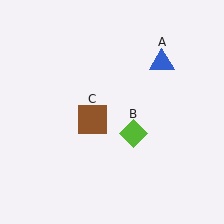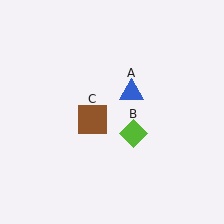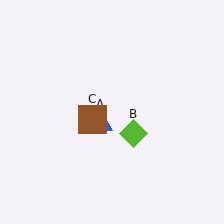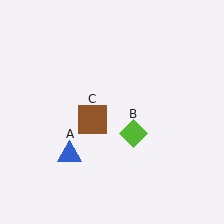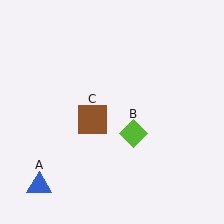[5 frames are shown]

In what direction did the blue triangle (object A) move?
The blue triangle (object A) moved down and to the left.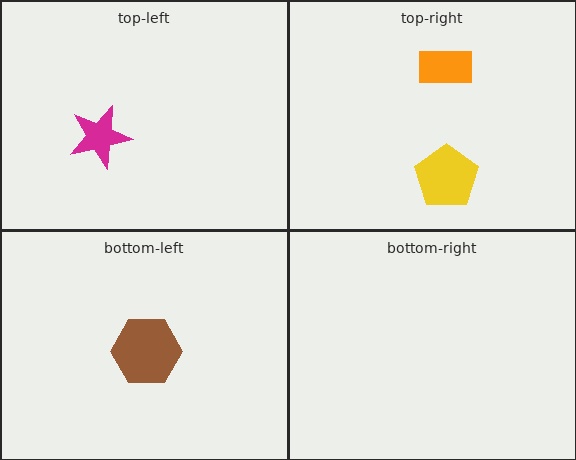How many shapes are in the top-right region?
2.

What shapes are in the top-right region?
The yellow pentagon, the orange rectangle.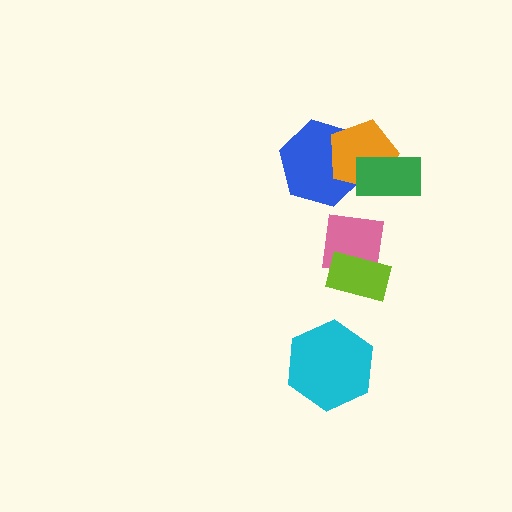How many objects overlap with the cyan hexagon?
0 objects overlap with the cyan hexagon.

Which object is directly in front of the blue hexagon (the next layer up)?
The orange pentagon is directly in front of the blue hexagon.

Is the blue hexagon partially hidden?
Yes, it is partially covered by another shape.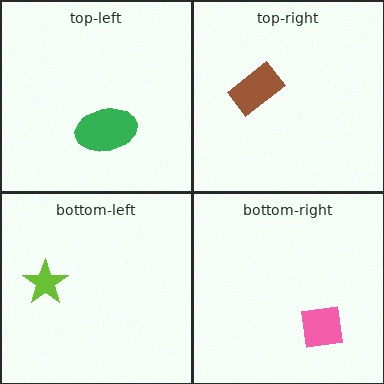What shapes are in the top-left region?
The green ellipse.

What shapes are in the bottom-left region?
The lime star.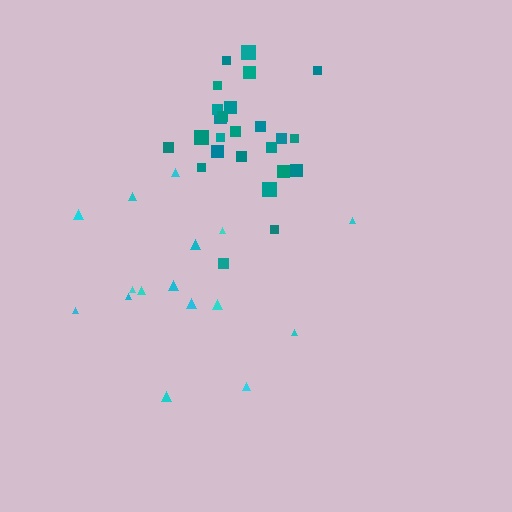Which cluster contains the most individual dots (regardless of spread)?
Teal (25).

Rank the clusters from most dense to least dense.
teal, cyan.